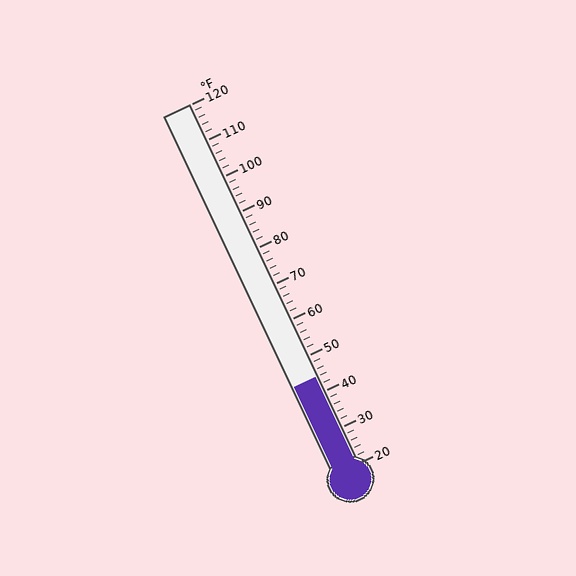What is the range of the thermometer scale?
The thermometer scale ranges from 20°F to 120°F.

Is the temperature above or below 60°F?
The temperature is below 60°F.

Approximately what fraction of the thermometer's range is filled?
The thermometer is filled to approximately 25% of its range.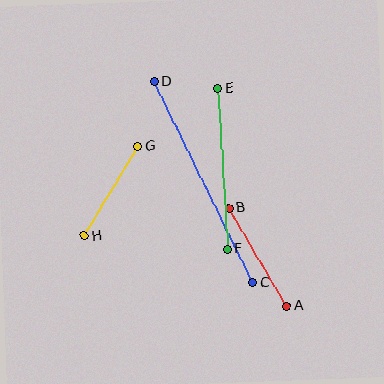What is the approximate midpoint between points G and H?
The midpoint is at approximately (111, 191) pixels.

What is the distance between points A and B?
The distance is approximately 114 pixels.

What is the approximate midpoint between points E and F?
The midpoint is at approximately (223, 169) pixels.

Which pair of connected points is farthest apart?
Points C and D are farthest apart.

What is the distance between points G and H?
The distance is approximately 104 pixels.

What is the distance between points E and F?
The distance is approximately 161 pixels.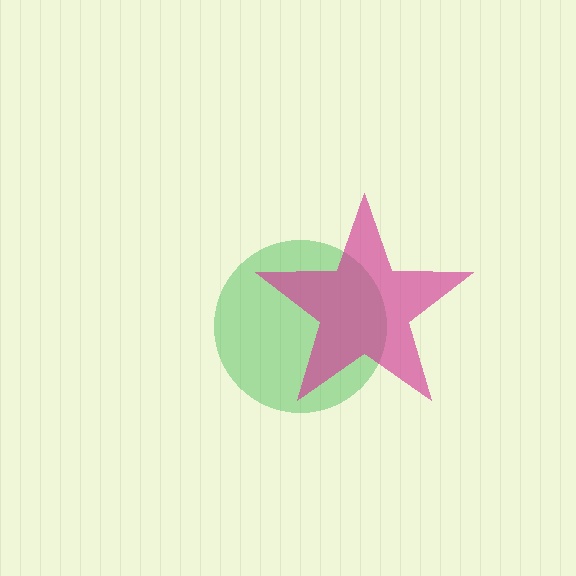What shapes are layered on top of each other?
The layered shapes are: a green circle, a magenta star.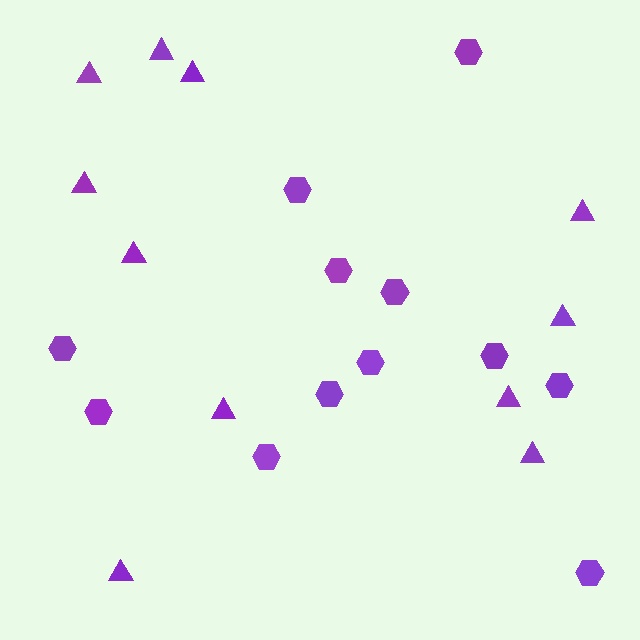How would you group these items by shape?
There are 2 groups: one group of hexagons (12) and one group of triangles (11).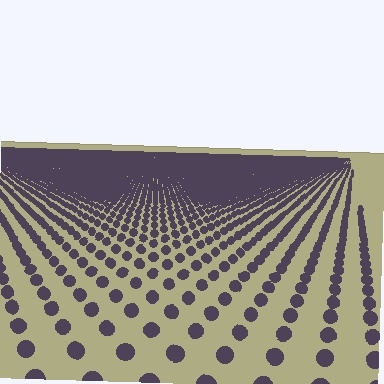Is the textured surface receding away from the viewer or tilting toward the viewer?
The surface is receding away from the viewer. Texture elements get smaller and denser toward the top.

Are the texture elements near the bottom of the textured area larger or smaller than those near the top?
Larger. Near the bottom, elements are closer to the viewer and appear at a bigger on-screen size.